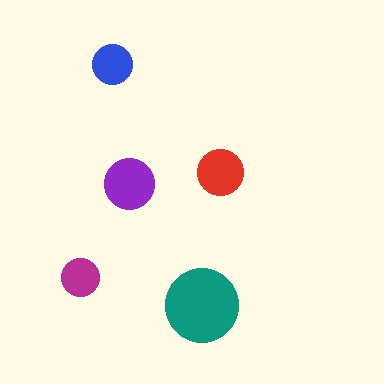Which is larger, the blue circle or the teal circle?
The teal one.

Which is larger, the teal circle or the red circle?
The teal one.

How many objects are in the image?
There are 5 objects in the image.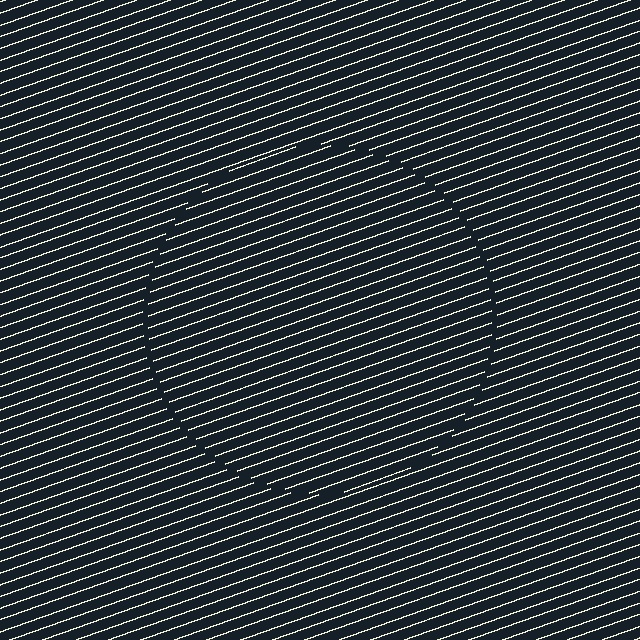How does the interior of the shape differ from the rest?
The interior of the shape contains the same grating, shifted by half a period — the contour is defined by the phase discontinuity where line-ends from the inner and outer gratings abut.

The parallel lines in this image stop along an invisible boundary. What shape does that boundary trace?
An illusory circle. The interior of the shape contains the same grating, shifted by half a period — the contour is defined by the phase discontinuity where line-ends from the inner and outer gratings abut.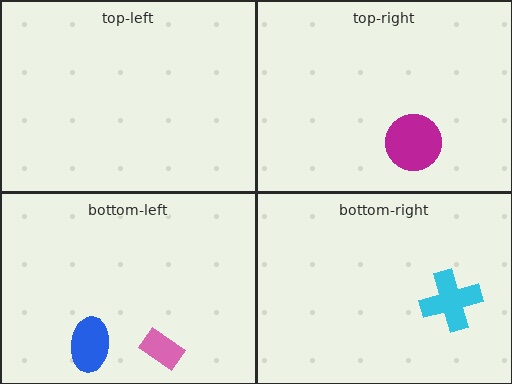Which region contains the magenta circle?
The top-right region.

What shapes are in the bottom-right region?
The cyan cross.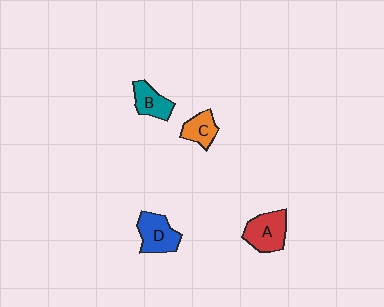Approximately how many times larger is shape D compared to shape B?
Approximately 1.3 times.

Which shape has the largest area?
Shape A (red).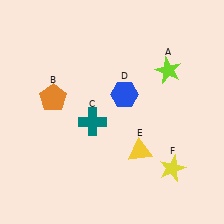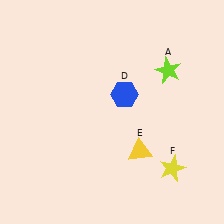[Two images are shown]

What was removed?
The teal cross (C), the orange pentagon (B) were removed in Image 2.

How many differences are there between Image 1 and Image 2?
There are 2 differences between the two images.